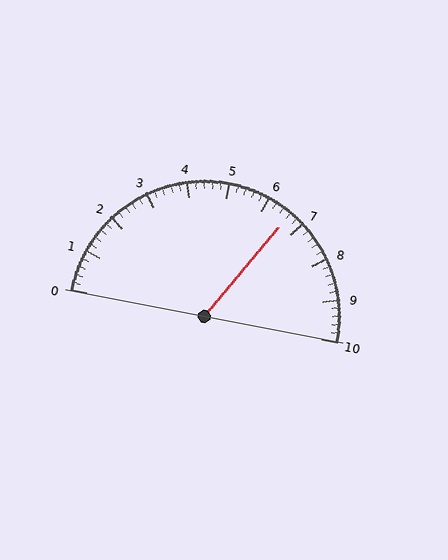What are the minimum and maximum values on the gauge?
The gauge ranges from 0 to 10.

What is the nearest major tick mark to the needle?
The nearest major tick mark is 7.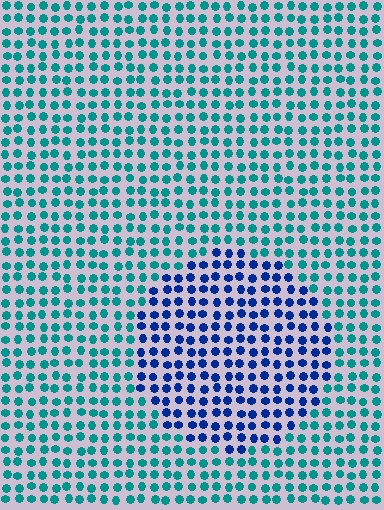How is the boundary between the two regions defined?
The boundary is defined purely by a slight shift in hue (about 46 degrees). Spacing, size, and orientation are identical on both sides.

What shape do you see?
I see a circle.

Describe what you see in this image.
The image is filled with small teal elements in a uniform arrangement. A circle-shaped region is visible where the elements are tinted to a slightly different hue, forming a subtle color boundary.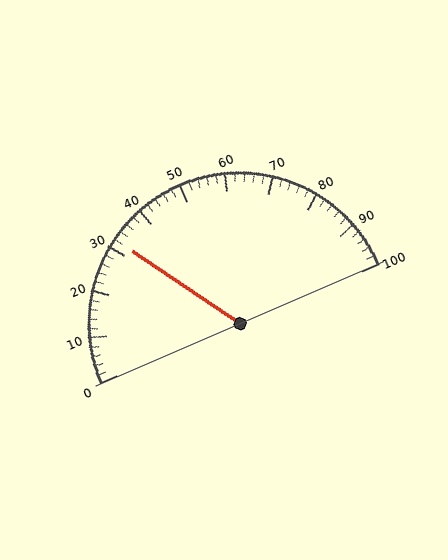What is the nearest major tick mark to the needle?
The nearest major tick mark is 30.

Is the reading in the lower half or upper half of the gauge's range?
The reading is in the lower half of the range (0 to 100).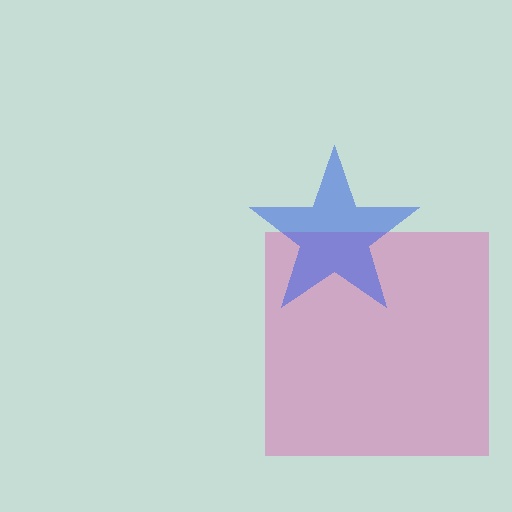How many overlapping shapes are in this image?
There are 2 overlapping shapes in the image.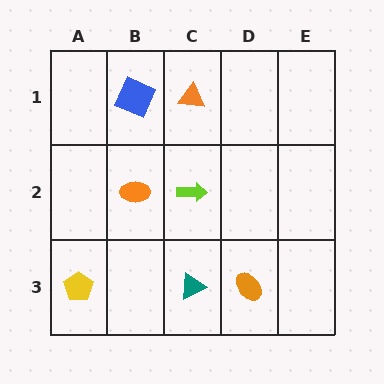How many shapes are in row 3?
3 shapes.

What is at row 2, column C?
A lime arrow.